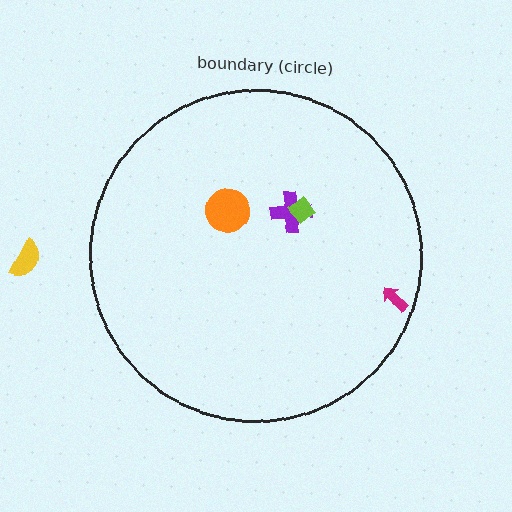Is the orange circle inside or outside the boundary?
Inside.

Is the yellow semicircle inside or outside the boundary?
Outside.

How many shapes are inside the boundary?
4 inside, 1 outside.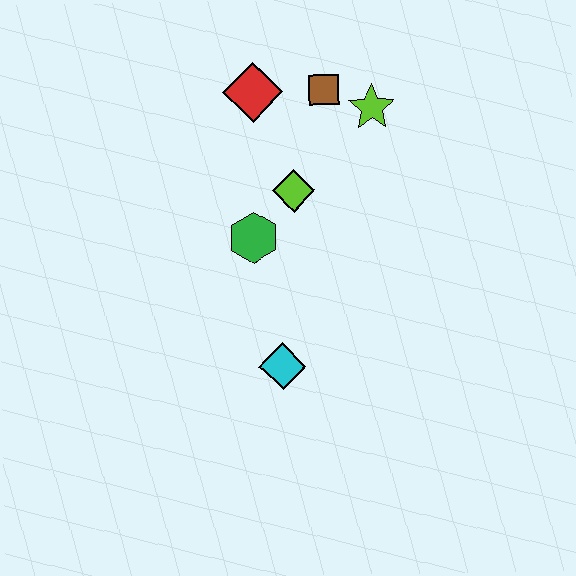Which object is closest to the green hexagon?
The lime diamond is closest to the green hexagon.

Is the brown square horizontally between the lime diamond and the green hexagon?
No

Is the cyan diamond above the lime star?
No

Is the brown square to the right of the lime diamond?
Yes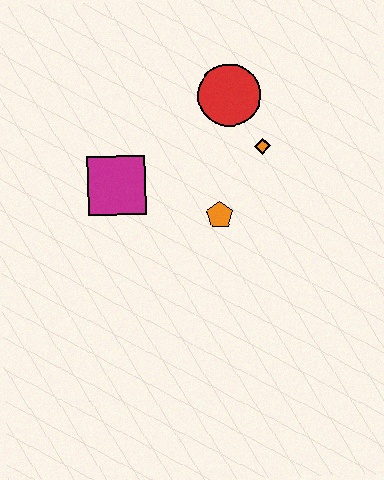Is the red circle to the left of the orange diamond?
Yes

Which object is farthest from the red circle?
The magenta square is farthest from the red circle.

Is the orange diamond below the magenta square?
No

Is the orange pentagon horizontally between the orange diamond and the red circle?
No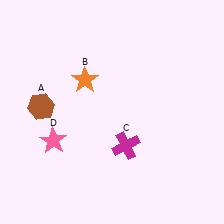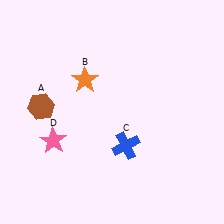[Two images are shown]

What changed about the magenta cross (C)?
In Image 1, C is magenta. In Image 2, it changed to blue.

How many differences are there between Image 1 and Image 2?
There is 1 difference between the two images.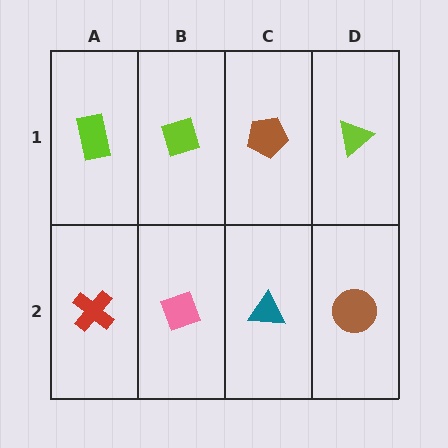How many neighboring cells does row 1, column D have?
2.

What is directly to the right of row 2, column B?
A teal triangle.